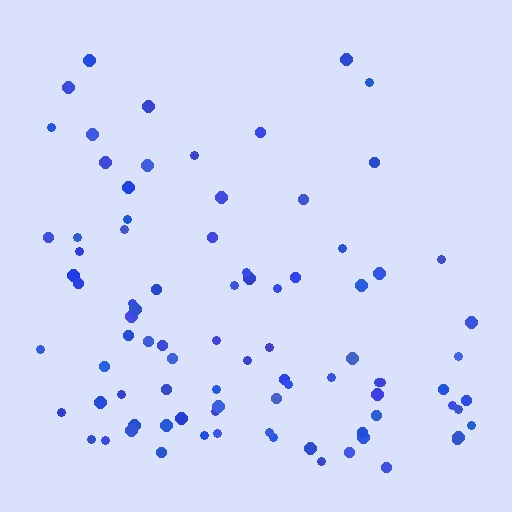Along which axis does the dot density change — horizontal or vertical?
Vertical.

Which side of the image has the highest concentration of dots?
The bottom.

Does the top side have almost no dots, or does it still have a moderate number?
Still a moderate number, just noticeably fewer than the bottom.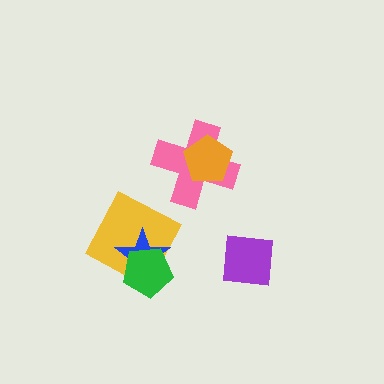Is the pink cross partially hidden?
Yes, it is partially covered by another shape.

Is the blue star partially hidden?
Yes, it is partially covered by another shape.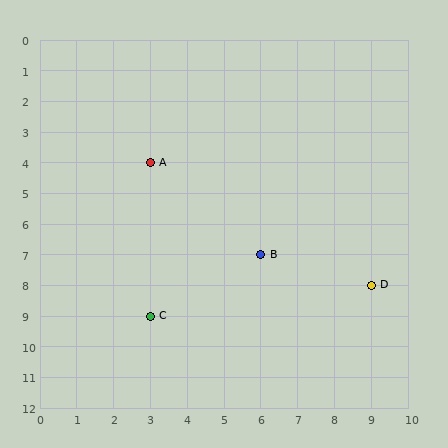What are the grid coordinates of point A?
Point A is at grid coordinates (3, 4).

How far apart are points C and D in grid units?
Points C and D are 6 columns and 1 row apart (about 6.1 grid units diagonally).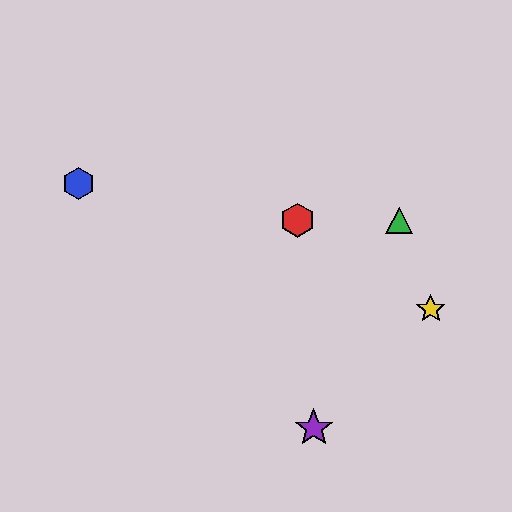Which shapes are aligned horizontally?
The red hexagon, the green triangle are aligned horizontally.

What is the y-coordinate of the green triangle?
The green triangle is at y≈220.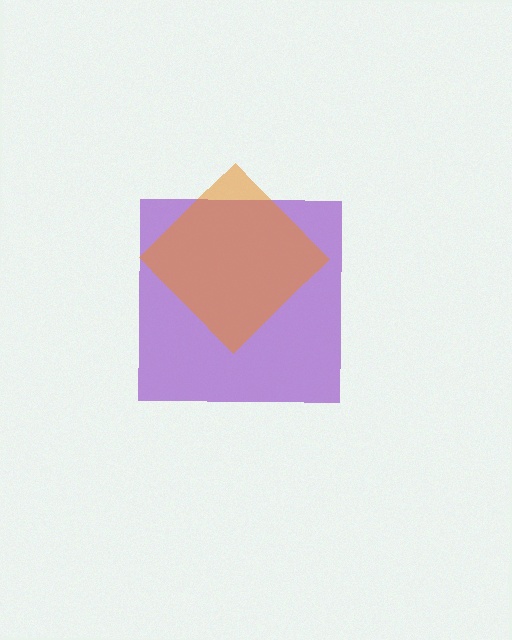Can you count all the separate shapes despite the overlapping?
Yes, there are 2 separate shapes.